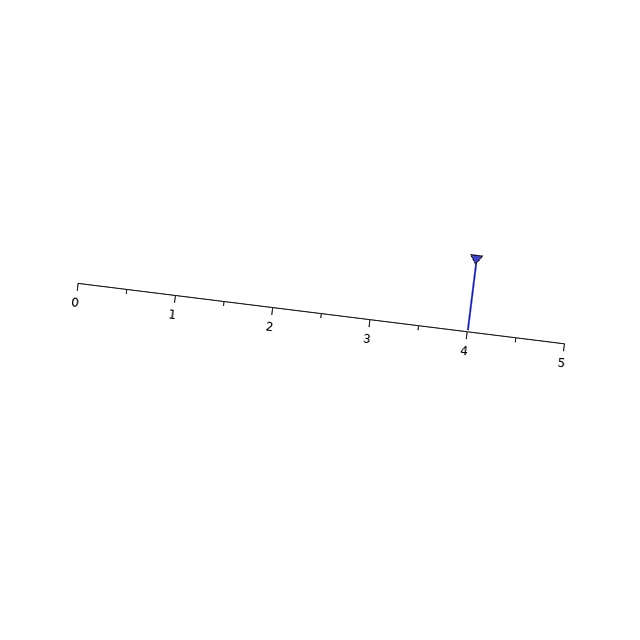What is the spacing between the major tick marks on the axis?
The major ticks are spaced 1 apart.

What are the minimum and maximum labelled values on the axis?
The axis runs from 0 to 5.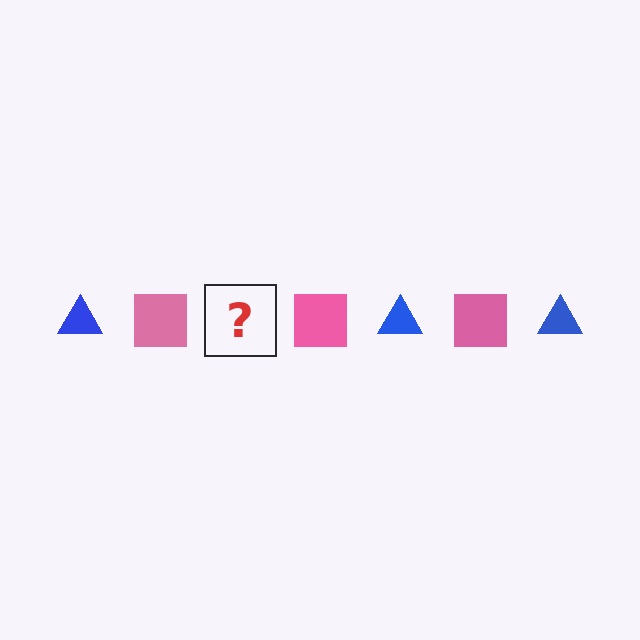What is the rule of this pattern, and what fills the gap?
The rule is that the pattern alternates between blue triangle and pink square. The gap should be filled with a blue triangle.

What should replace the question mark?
The question mark should be replaced with a blue triangle.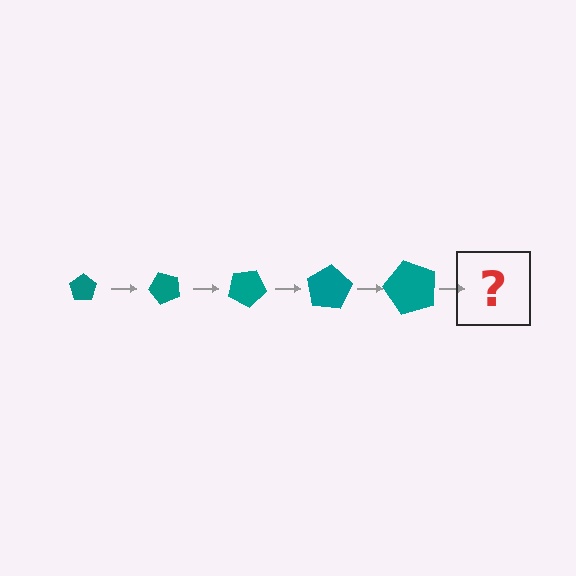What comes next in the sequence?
The next element should be a pentagon, larger than the previous one and rotated 250 degrees from the start.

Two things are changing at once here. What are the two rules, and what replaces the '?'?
The two rules are that the pentagon grows larger each step and it rotates 50 degrees each step. The '?' should be a pentagon, larger than the previous one and rotated 250 degrees from the start.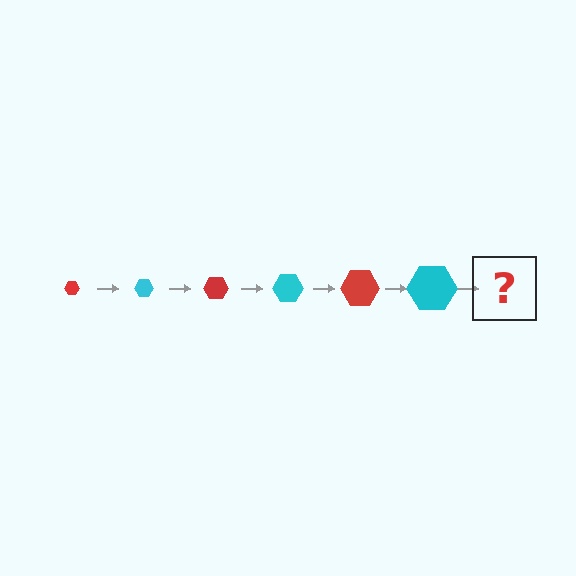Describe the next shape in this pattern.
It should be a red hexagon, larger than the previous one.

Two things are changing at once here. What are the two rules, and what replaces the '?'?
The two rules are that the hexagon grows larger each step and the color cycles through red and cyan. The '?' should be a red hexagon, larger than the previous one.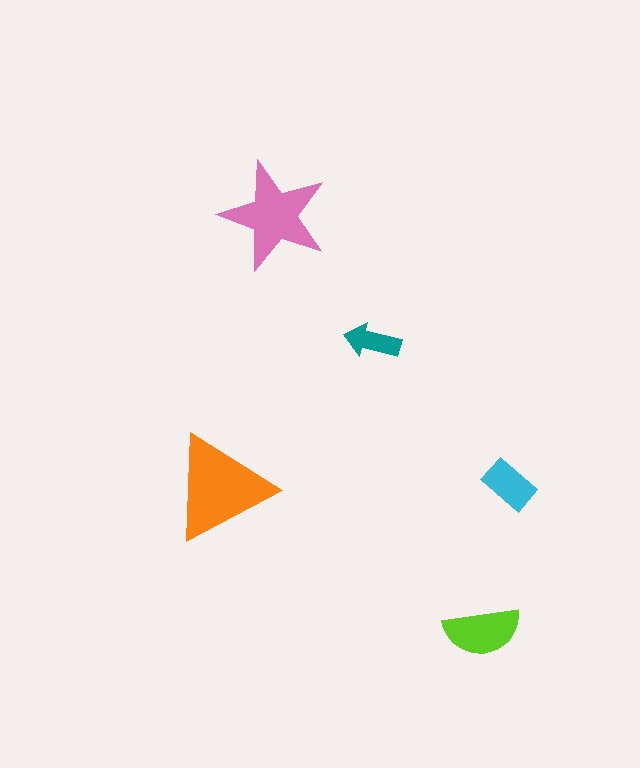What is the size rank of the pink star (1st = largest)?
2nd.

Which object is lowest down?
The lime semicircle is bottommost.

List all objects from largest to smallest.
The orange triangle, the pink star, the lime semicircle, the cyan rectangle, the teal arrow.